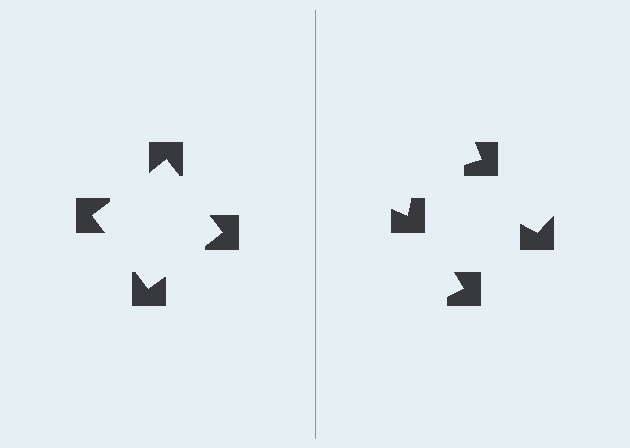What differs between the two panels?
The notched squares are positioned identically on both sides; only the wedge orientations differ. On the left they align to a square; on the right they are misaligned.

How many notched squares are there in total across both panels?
8 — 4 on each side.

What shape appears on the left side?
An illusory square.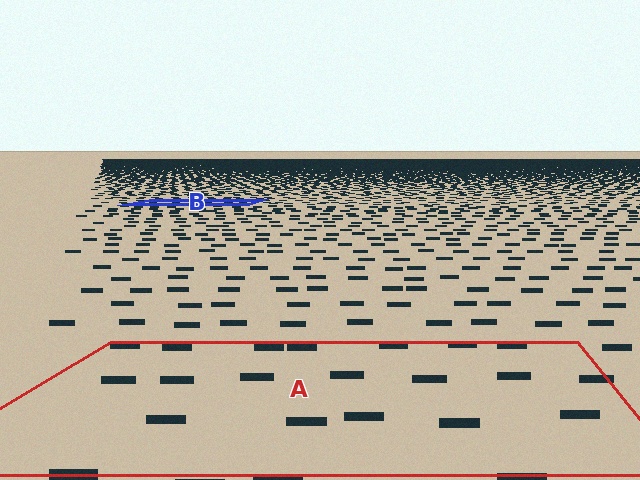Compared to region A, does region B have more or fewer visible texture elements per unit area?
Region B has more texture elements per unit area — they are packed more densely because it is farther away.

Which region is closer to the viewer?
Region A is closer. The texture elements there are larger and more spread out.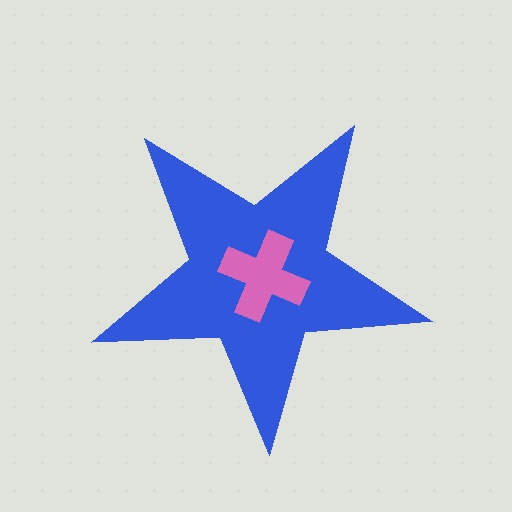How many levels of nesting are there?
2.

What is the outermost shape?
The blue star.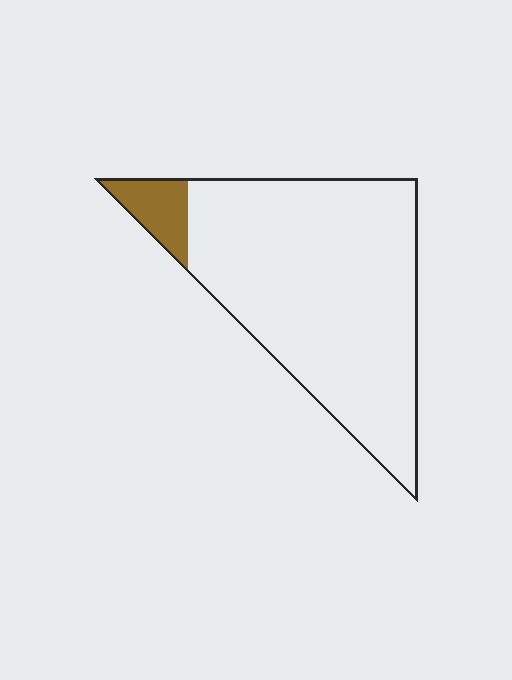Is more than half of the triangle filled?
No.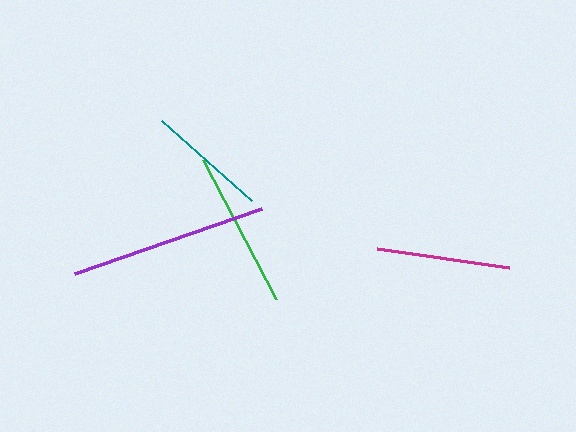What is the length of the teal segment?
The teal segment is approximately 121 pixels long.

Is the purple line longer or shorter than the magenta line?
The purple line is longer than the magenta line.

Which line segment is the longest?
The purple line is the longest at approximately 197 pixels.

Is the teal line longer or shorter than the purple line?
The purple line is longer than the teal line.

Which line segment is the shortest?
The teal line is the shortest at approximately 121 pixels.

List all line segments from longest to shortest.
From longest to shortest: purple, green, magenta, teal.